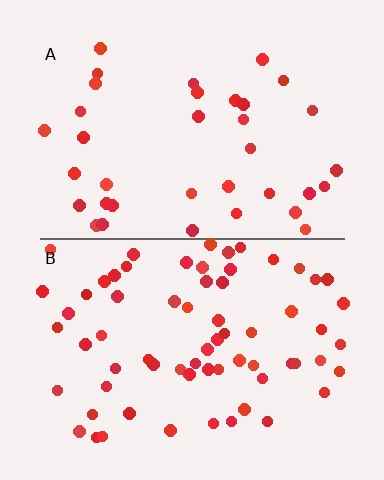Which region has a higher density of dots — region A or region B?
B (the bottom).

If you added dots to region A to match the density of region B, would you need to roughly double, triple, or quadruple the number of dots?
Approximately double.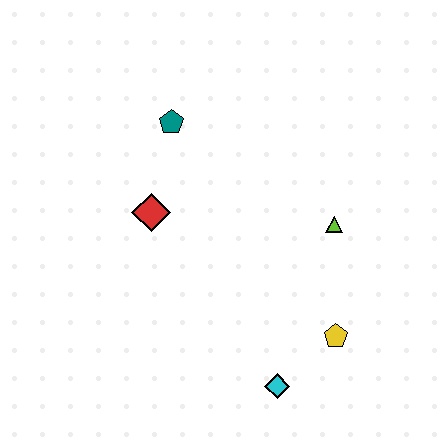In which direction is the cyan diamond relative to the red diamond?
The cyan diamond is below the red diamond.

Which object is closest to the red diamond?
The teal pentagon is closest to the red diamond.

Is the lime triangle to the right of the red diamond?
Yes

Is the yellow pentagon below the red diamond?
Yes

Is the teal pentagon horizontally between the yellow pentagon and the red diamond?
Yes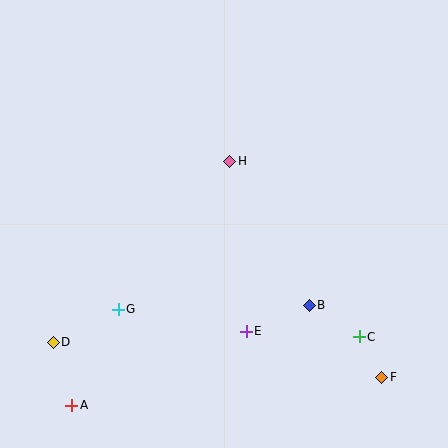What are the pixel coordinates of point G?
Point G is at (118, 309).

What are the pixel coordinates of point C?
Point C is at (359, 337).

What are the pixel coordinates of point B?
Point B is at (309, 305).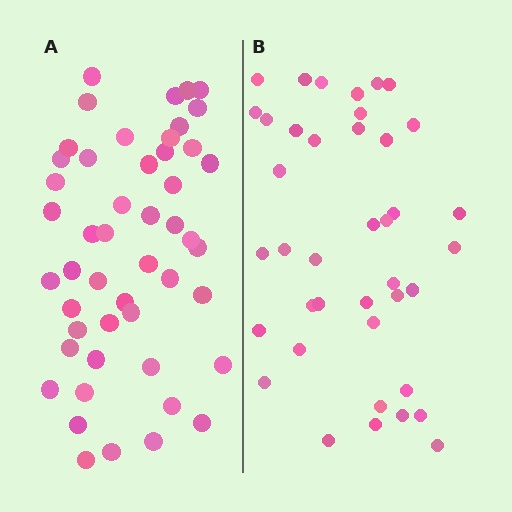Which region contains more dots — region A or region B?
Region A (the left region) has more dots.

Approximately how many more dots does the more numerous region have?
Region A has roughly 8 or so more dots than region B.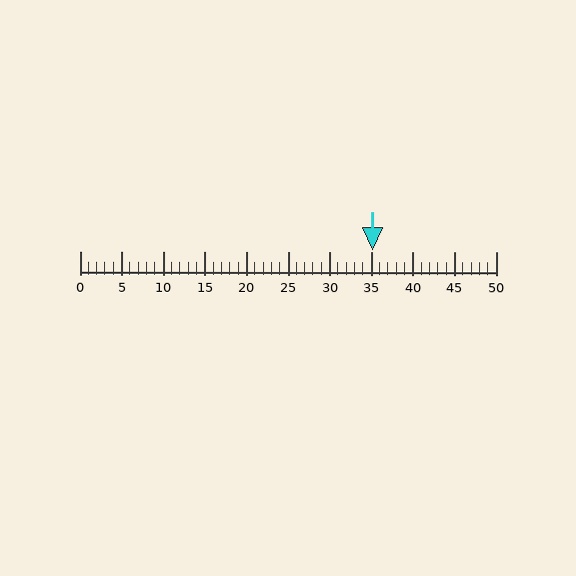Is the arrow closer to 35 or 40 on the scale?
The arrow is closer to 35.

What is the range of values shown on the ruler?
The ruler shows values from 0 to 50.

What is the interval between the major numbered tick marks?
The major tick marks are spaced 5 units apart.